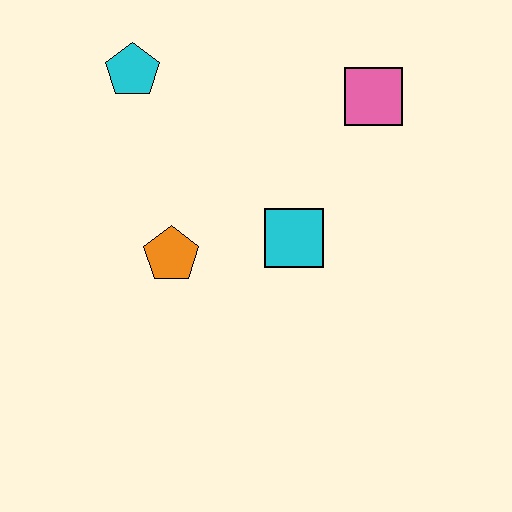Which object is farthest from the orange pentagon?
The pink square is farthest from the orange pentagon.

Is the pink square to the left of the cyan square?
No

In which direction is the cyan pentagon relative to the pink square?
The cyan pentagon is to the left of the pink square.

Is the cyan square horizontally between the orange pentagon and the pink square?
Yes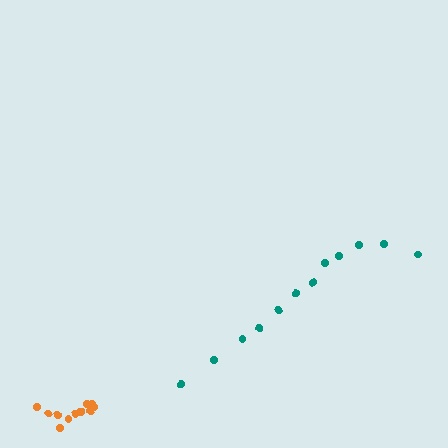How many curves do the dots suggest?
There are 2 distinct paths.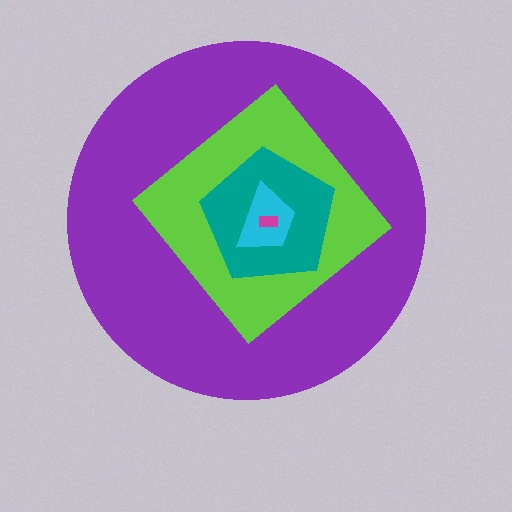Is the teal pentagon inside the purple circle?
Yes.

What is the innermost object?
The magenta rectangle.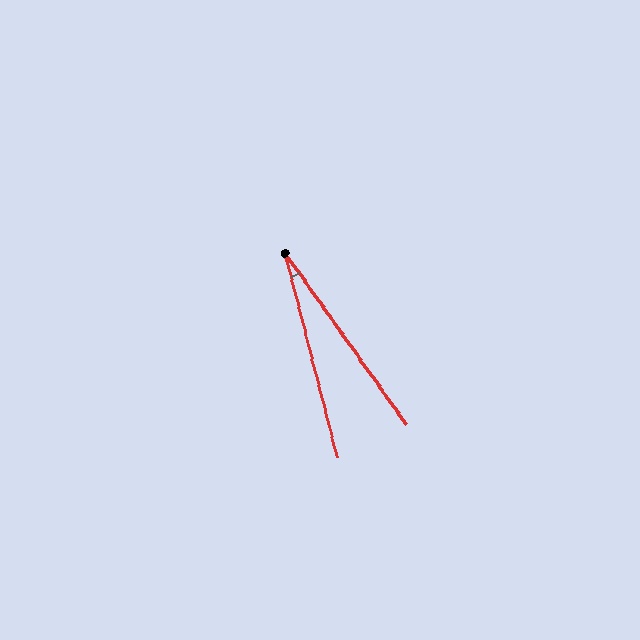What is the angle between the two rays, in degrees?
Approximately 21 degrees.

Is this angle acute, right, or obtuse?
It is acute.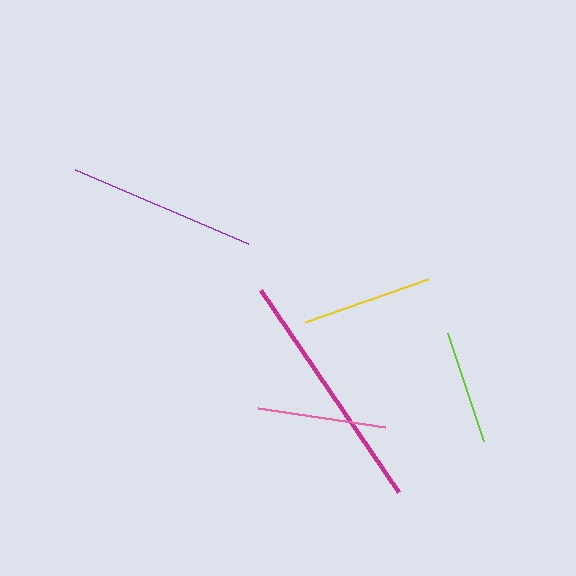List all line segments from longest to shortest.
From longest to shortest: magenta, purple, yellow, pink, lime.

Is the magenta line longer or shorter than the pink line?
The magenta line is longer than the pink line.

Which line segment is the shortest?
The lime line is the shortest at approximately 114 pixels.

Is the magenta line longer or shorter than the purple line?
The magenta line is longer than the purple line.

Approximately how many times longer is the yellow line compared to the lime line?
The yellow line is approximately 1.2 times the length of the lime line.